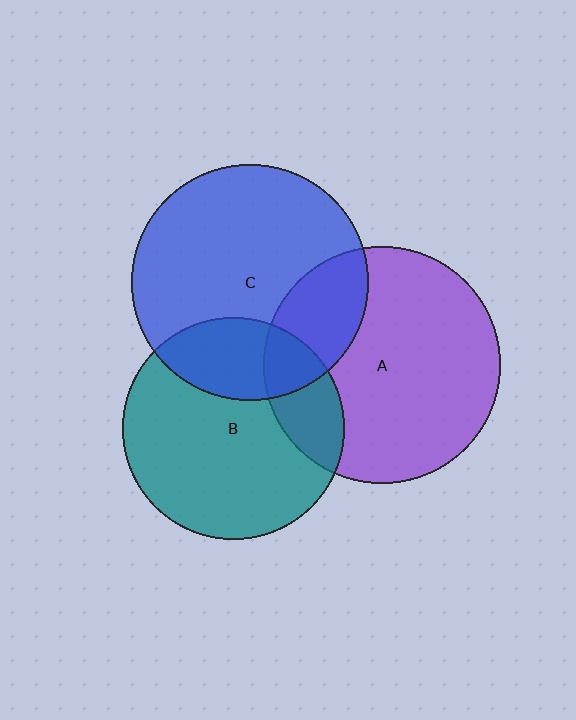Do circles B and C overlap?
Yes.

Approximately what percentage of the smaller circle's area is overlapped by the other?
Approximately 25%.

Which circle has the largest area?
Circle A (purple).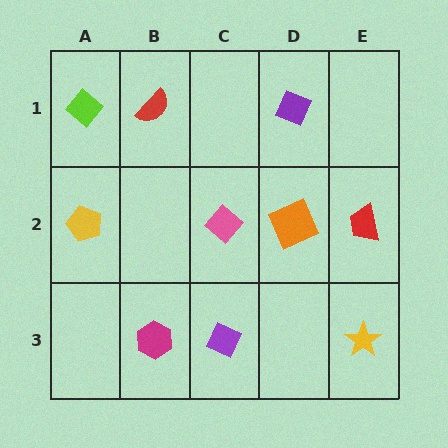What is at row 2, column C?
A pink diamond.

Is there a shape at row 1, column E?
No, that cell is empty.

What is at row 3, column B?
A magenta hexagon.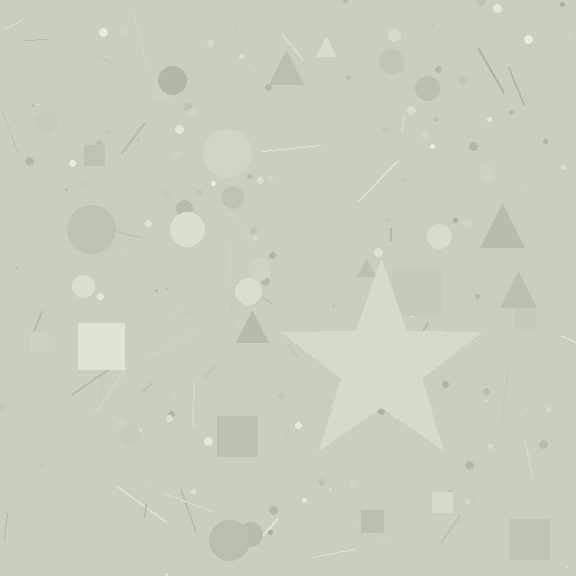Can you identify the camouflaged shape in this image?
The camouflaged shape is a star.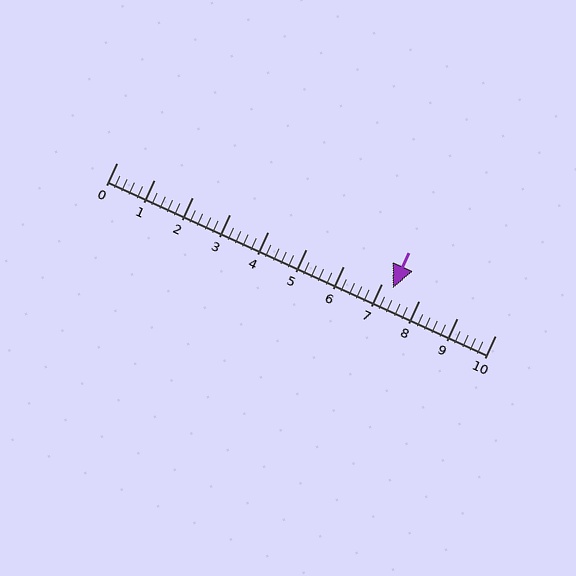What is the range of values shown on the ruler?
The ruler shows values from 0 to 10.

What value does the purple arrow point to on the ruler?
The purple arrow points to approximately 7.3.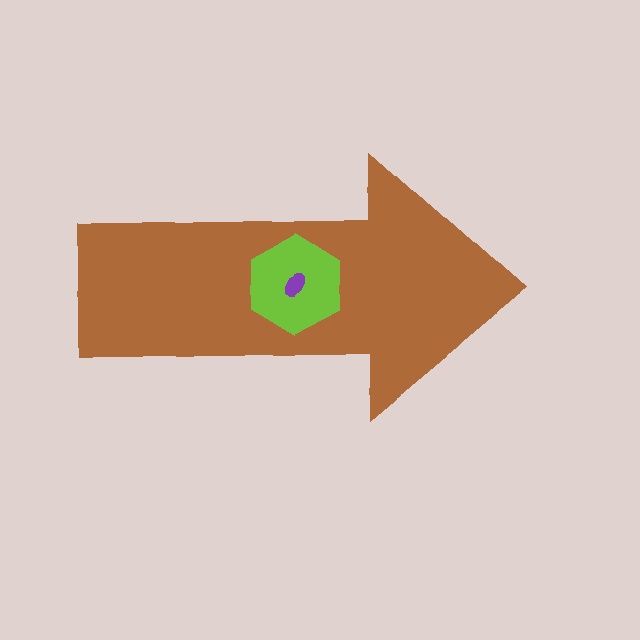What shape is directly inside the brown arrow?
The lime hexagon.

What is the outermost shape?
The brown arrow.